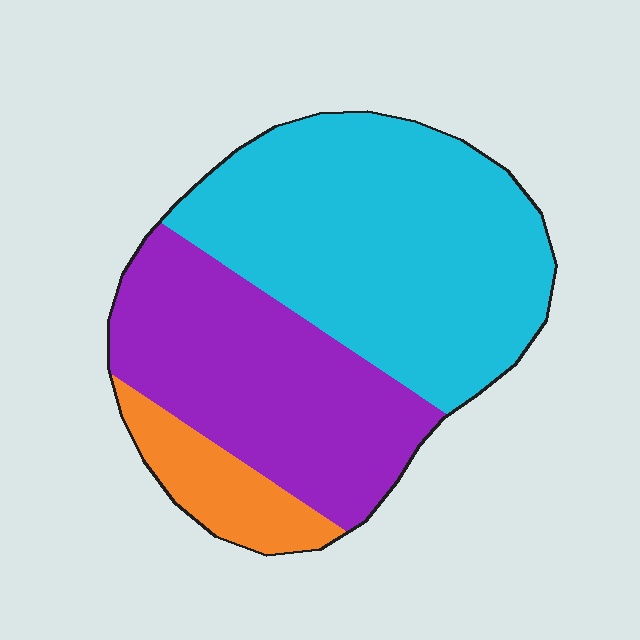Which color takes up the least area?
Orange, at roughly 10%.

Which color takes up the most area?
Cyan, at roughly 50%.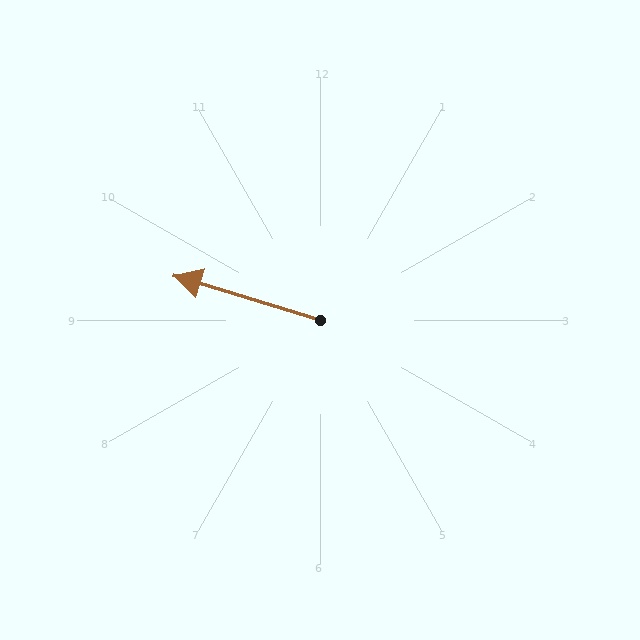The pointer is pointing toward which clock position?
Roughly 10 o'clock.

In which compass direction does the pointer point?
West.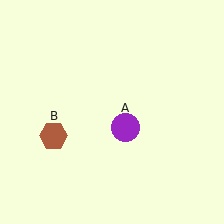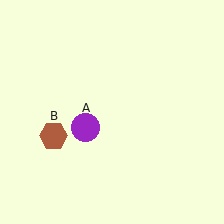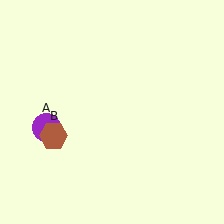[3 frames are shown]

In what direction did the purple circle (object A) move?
The purple circle (object A) moved left.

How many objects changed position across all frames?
1 object changed position: purple circle (object A).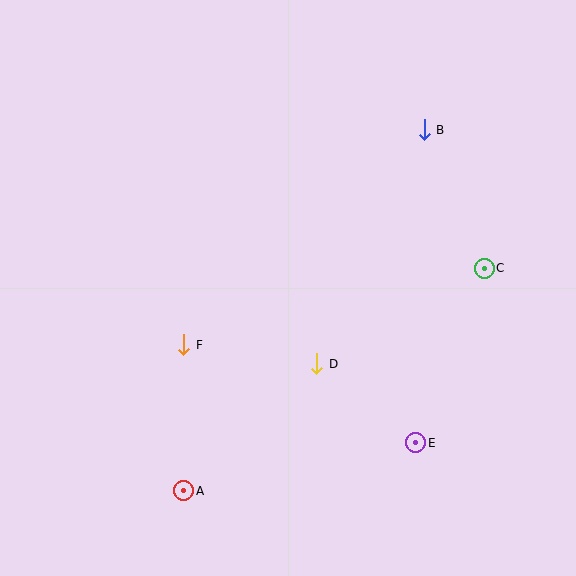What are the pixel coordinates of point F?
Point F is at (184, 345).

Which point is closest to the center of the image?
Point D at (317, 364) is closest to the center.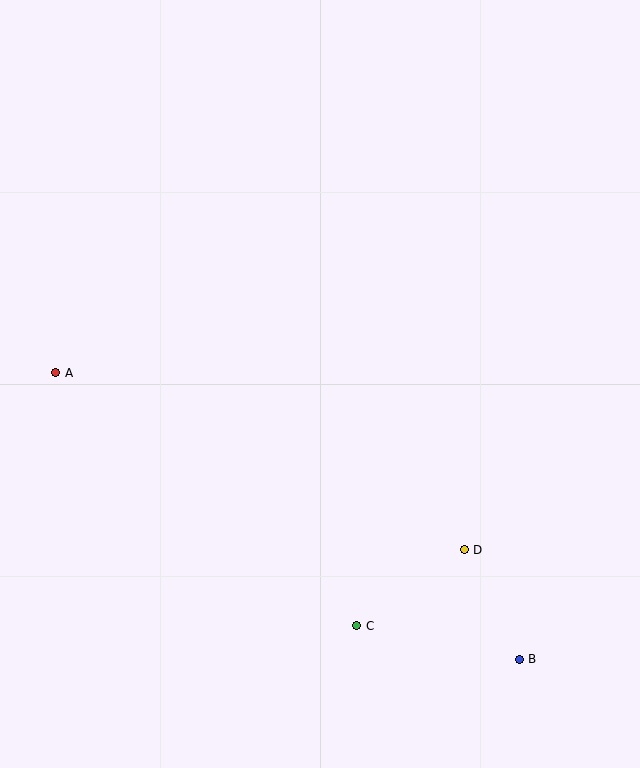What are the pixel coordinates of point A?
Point A is at (56, 373).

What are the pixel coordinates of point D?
Point D is at (464, 550).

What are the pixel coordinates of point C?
Point C is at (357, 626).